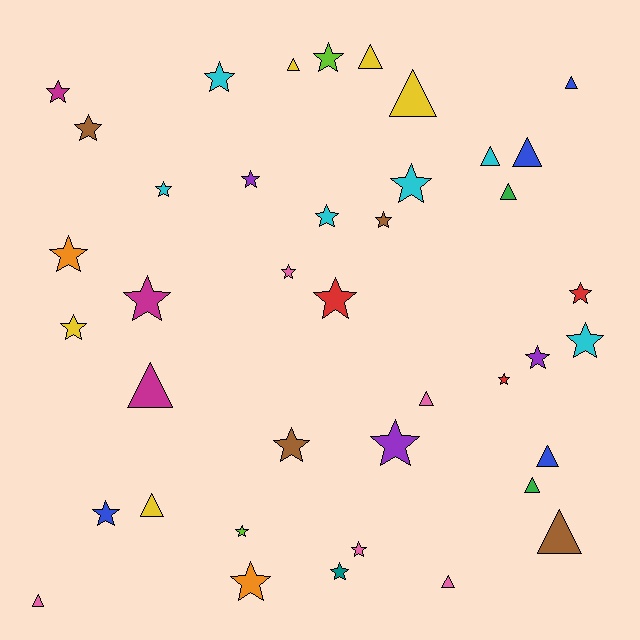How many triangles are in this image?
There are 15 triangles.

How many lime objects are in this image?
There are 2 lime objects.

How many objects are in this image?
There are 40 objects.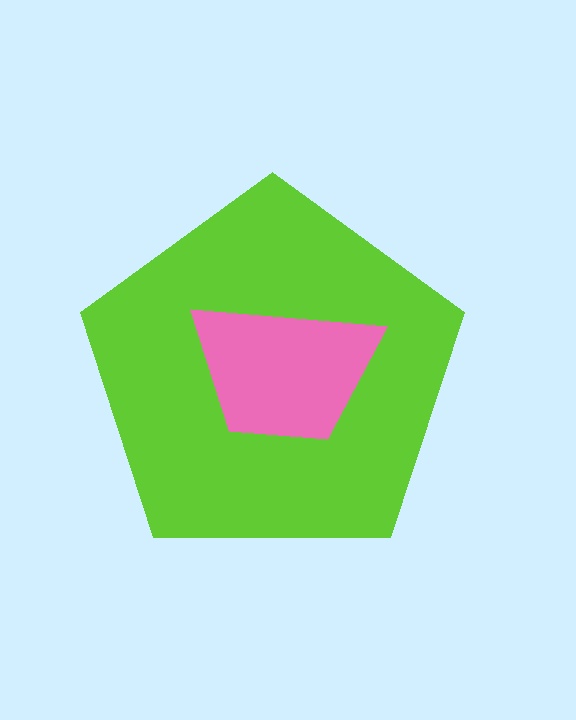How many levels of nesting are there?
2.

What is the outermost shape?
The lime pentagon.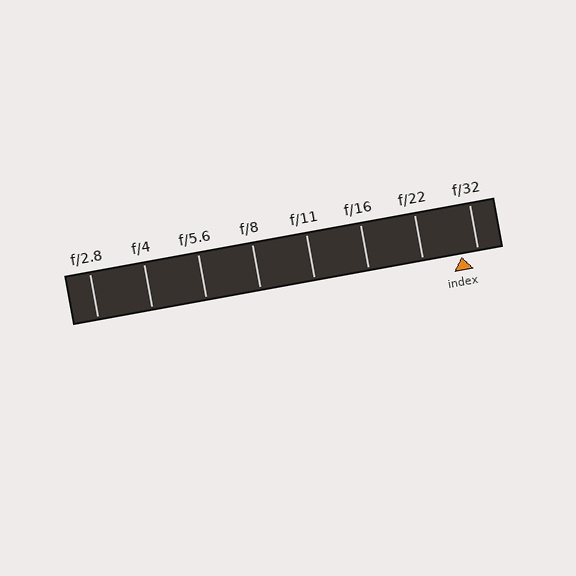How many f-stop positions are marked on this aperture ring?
There are 8 f-stop positions marked.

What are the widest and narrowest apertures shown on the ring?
The widest aperture shown is f/2.8 and the narrowest is f/32.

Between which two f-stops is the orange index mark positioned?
The index mark is between f/22 and f/32.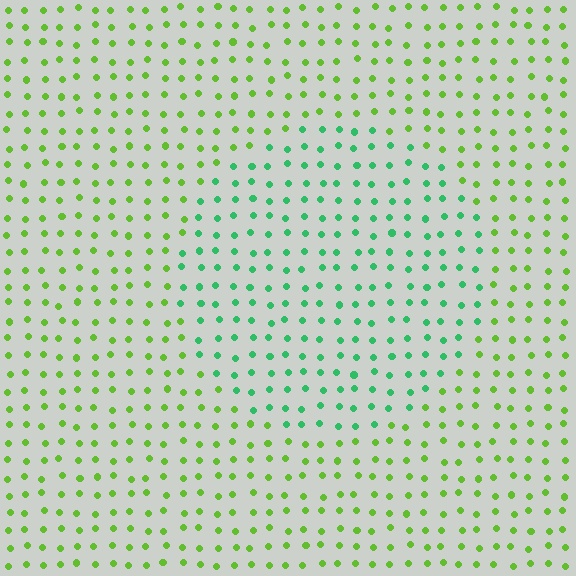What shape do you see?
I see a circle.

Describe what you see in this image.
The image is filled with small lime elements in a uniform arrangement. A circle-shaped region is visible where the elements are tinted to a slightly different hue, forming a subtle color boundary.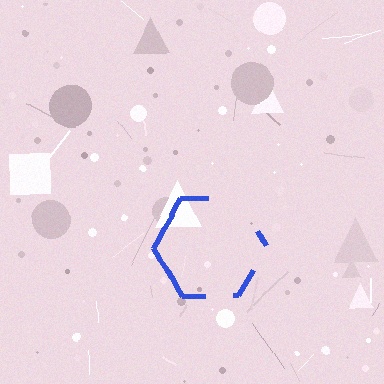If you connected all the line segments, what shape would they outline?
They would outline a hexagon.